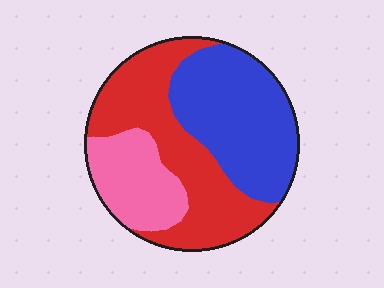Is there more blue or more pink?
Blue.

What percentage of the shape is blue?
Blue takes up about three eighths (3/8) of the shape.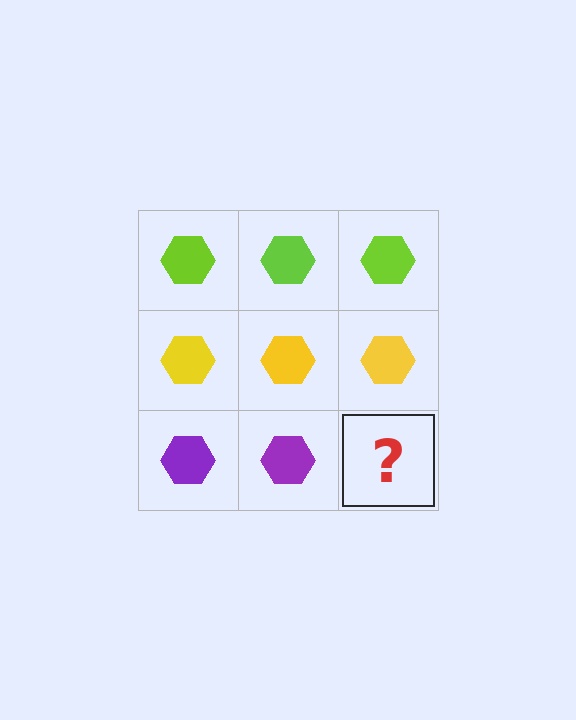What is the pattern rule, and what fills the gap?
The rule is that each row has a consistent color. The gap should be filled with a purple hexagon.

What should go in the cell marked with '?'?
The missing cell should contain a purple hexagon.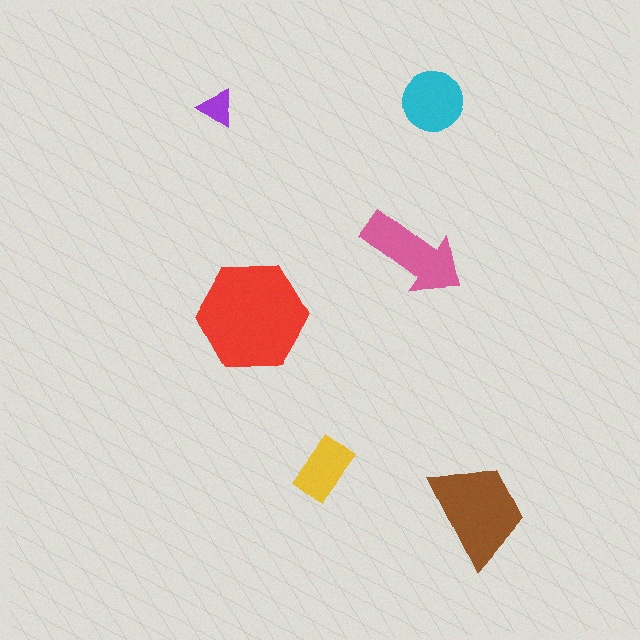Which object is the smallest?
The purple triangle.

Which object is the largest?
The red hexagon.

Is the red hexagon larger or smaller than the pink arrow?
Larger.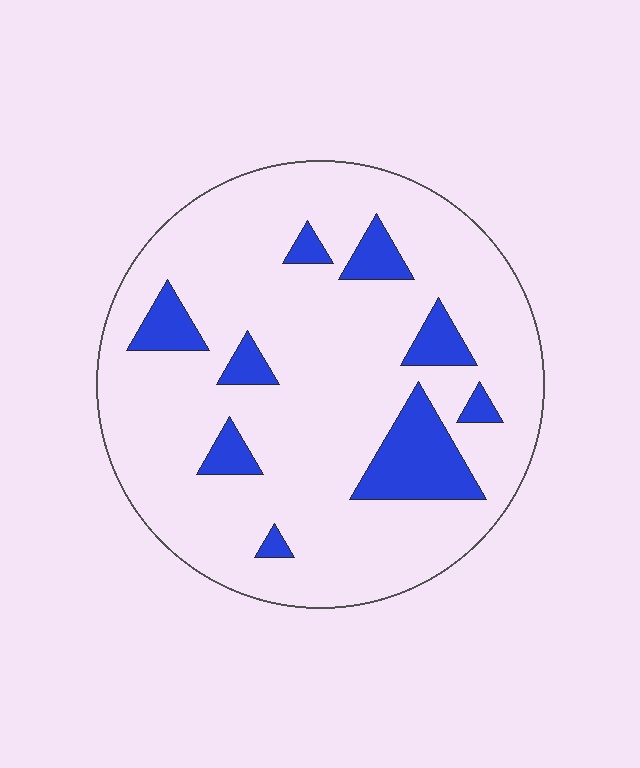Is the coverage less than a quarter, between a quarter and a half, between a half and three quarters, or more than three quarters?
Less than a quarter.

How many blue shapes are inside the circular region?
9.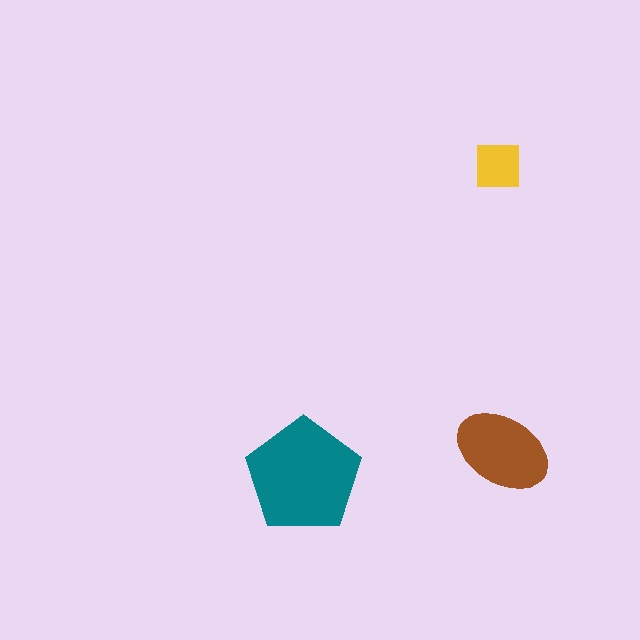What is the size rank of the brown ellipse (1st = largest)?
2nd.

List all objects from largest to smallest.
The teal pentagon, the brown ellipse, the yellow square.